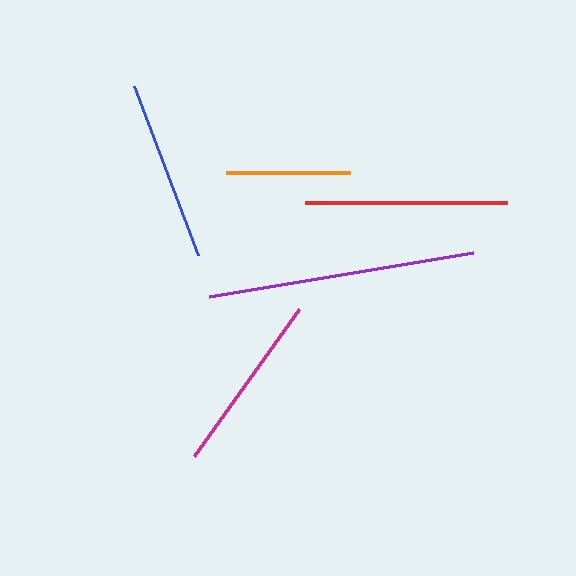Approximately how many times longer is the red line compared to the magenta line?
The red line is approximately 1.1 times the length of the magenta line.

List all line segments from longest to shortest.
From longest to shortest: purple, red, blue, magenta, orange.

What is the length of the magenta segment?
The magenta segment is approximately 180 pixels long.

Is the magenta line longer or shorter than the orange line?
The magenta line is longer than the orange line.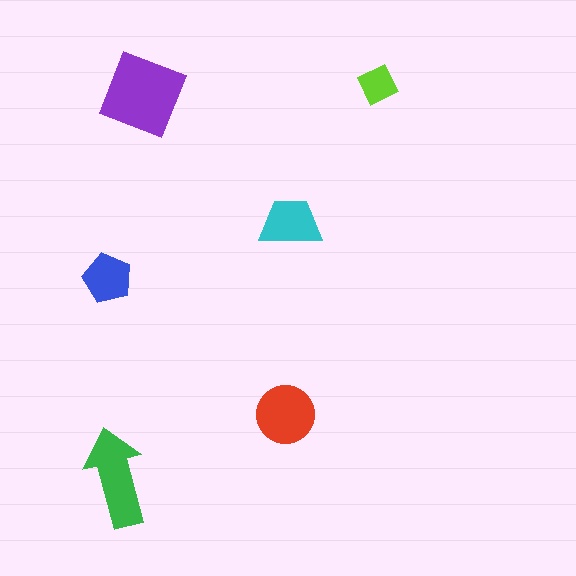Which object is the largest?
The purple square.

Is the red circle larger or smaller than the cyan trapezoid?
Larger.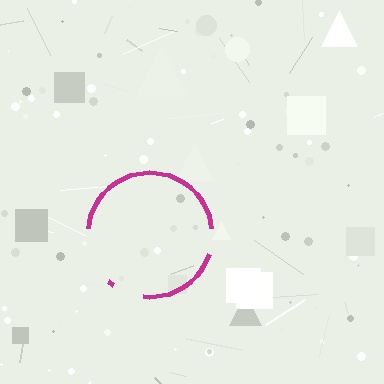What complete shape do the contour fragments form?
The contour fragments form a circle.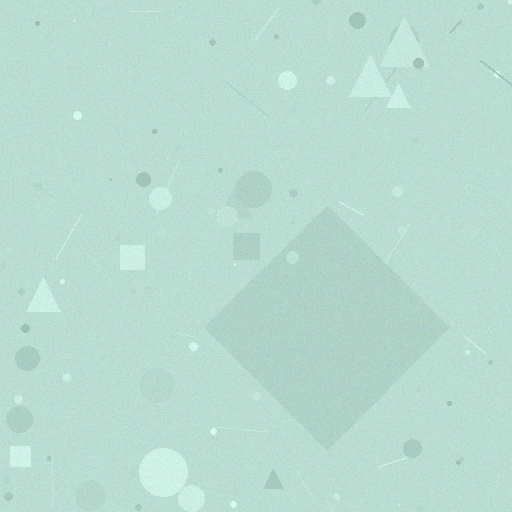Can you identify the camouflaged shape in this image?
The camouflaged shape is a diamond.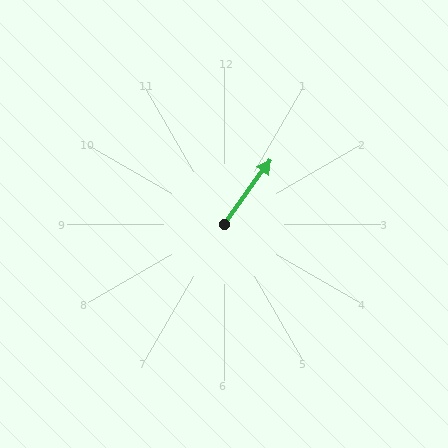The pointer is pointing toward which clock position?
Roughly 1 o'clock.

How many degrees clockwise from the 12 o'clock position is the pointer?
Approximately 36 degrees.